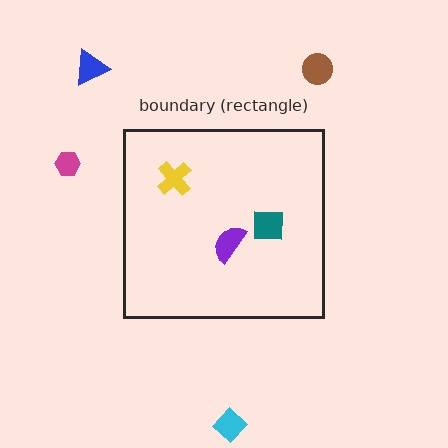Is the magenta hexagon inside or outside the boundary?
Outside.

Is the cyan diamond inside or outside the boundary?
Outside.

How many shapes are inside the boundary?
3 inside, 4 outside.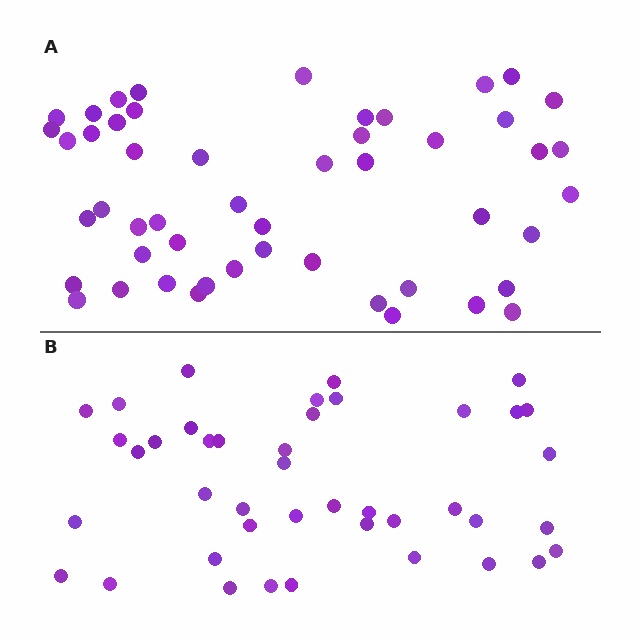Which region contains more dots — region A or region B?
Region A (the top region) has more dots.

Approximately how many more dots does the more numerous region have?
Region A has roughly 8 or so more dots than region B.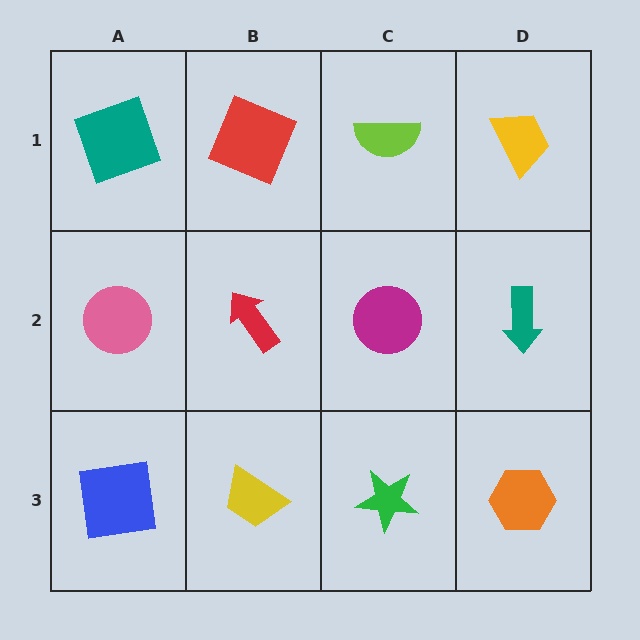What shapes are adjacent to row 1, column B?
A red arrow (row 2, column B), a teal square (row 1, column A), a lime semicircle (row 1, column C).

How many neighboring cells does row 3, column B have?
3.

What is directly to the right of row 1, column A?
A red square.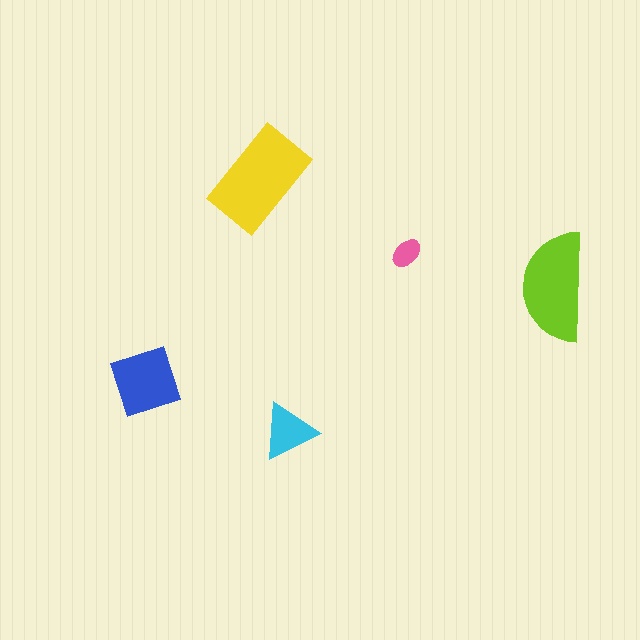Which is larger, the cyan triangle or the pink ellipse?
The cyan triangle.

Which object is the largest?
The yellow rectangle.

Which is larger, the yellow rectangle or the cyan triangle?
The yellow rectangle.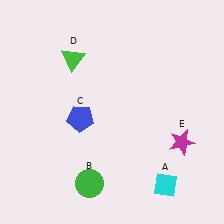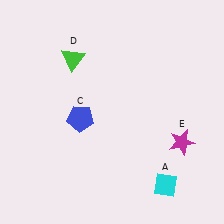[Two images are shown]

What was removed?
The green circle (B) was removed in Image 2.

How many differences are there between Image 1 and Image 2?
There is 1 difference between the two images.